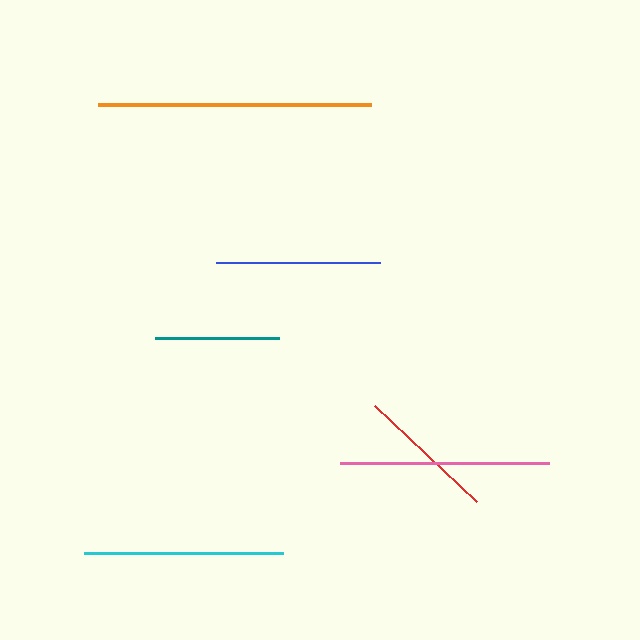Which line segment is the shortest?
The teal line is the shortest at approximately 124 pixels.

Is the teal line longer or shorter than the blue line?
The blue line is longer than the teal line.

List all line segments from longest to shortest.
From longest to shortest: orange, pink, cyan, blue, red, teal.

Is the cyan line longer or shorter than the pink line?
The pink line is longer than the cyan line.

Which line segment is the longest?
The orange line is the longest at approximately 273 pixels.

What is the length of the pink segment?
The pink segment is approximately 209 pixels long.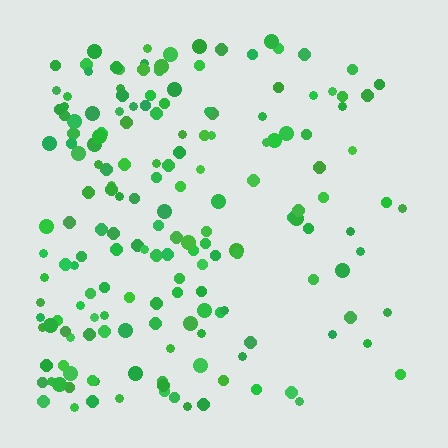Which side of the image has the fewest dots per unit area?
The right.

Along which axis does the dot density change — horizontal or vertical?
Horizontal.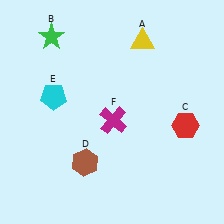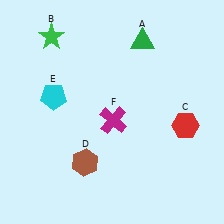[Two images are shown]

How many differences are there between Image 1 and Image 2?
There is 1 difference between the two images.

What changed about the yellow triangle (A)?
In Image 1, A is yellow. In Image 2, it changed to green.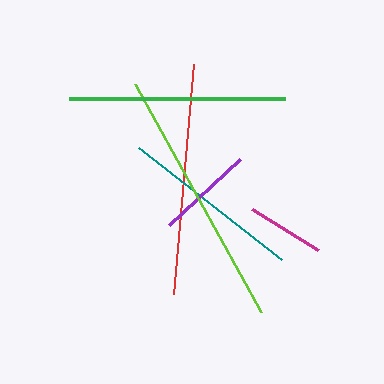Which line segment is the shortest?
The magenta line is the shortest at approximately 78 pixels.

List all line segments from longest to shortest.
From longest to shortest: lime, red, green, teal, purple, magenta.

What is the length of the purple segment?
The purple segment is approximately 98 pixels long.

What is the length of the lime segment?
The lime segment is approximately 261 pixels long.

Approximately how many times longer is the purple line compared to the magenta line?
The purple line is approximately 1.3 times the length of the magenta line.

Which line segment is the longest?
The lime line is the longest at approximately 261 pixels.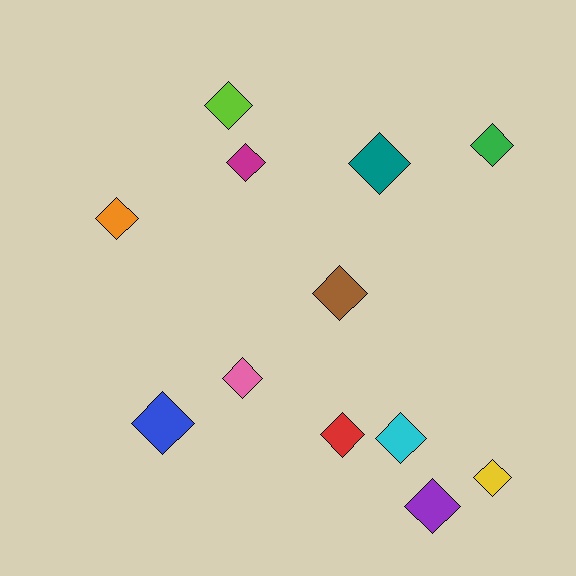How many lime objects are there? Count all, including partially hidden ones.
There is 1 lime object.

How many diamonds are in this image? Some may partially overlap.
There are 12 diamonds.